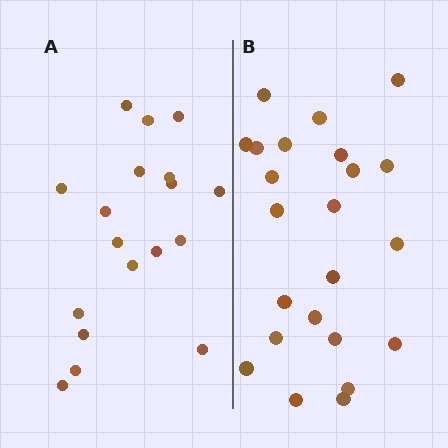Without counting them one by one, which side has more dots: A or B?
Region B (the right region) has more dots.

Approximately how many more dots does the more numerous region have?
Region B has about 5 more dots than region A.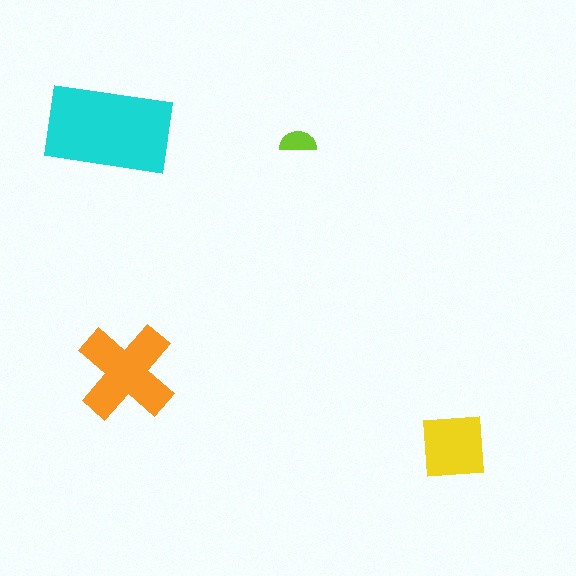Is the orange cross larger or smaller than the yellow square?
Larger.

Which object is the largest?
The cyan rectangle.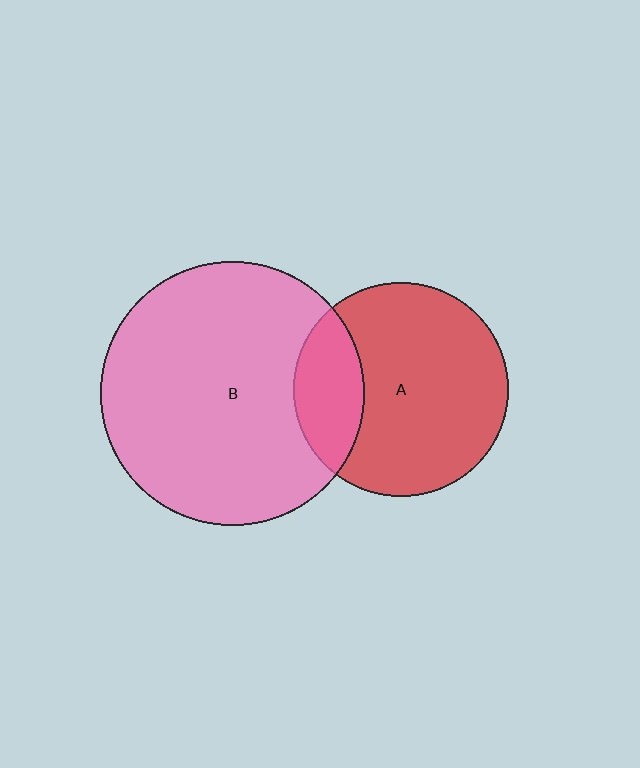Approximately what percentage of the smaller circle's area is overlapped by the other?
Approximately 25%.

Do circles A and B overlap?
Yes.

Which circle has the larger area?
Circle B (pink).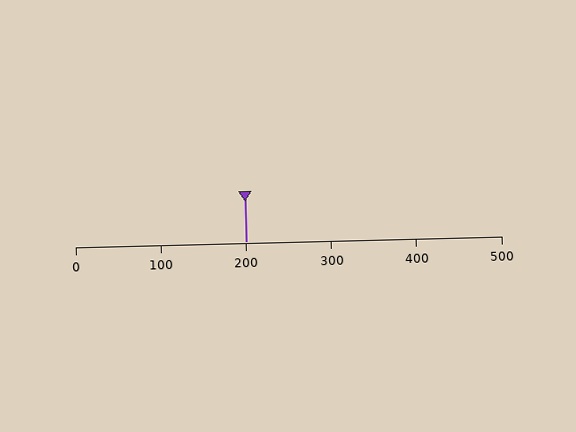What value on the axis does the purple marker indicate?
The marker indicates approximately 200.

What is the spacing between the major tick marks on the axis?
The major ticks are spaced 100 apart.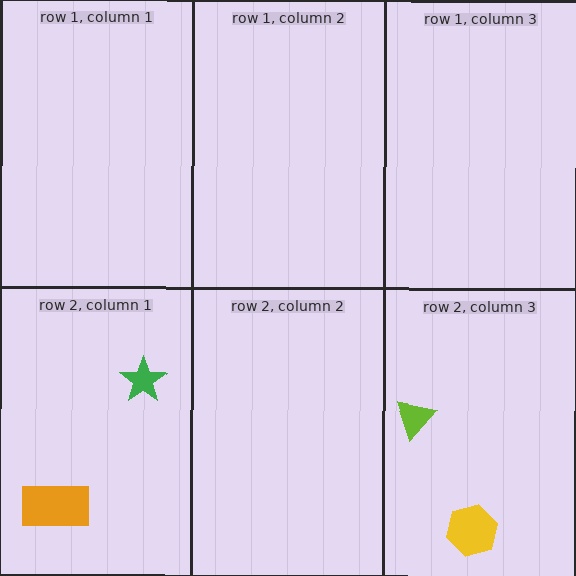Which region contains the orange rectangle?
The row 2, column 1 region.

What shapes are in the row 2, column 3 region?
The yellow hexagon, the lime triangle.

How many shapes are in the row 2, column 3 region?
2.